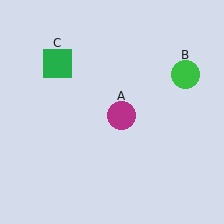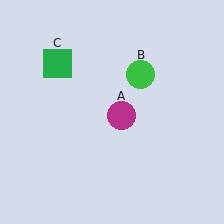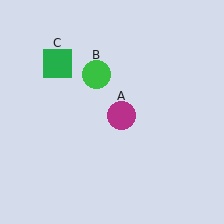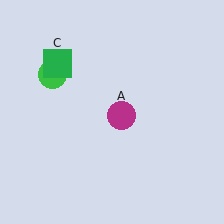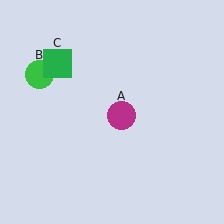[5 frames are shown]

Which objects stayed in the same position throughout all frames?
Magenta circle (object A) and green square (object C) remained stationary.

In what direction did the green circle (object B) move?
The green circle (object B) moved left.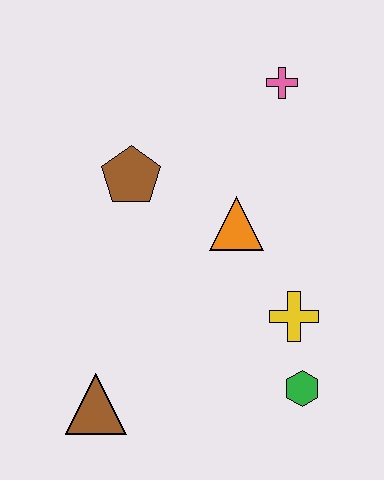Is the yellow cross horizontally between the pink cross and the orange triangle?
No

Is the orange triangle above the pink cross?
No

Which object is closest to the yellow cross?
The green hexagon is closest to the yellow cross.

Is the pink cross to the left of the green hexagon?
Yes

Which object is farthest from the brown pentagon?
The green hexagon is farthest from the brown pentagon.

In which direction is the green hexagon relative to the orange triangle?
The green hexagon is below the orange triangle.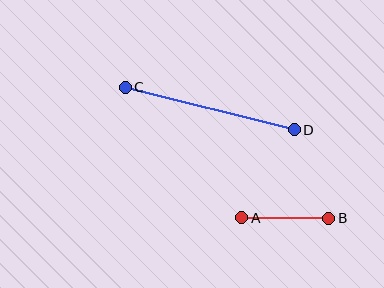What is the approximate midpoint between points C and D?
The midpoint is at approximately (210, 108) pixels.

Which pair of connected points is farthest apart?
Points C and D are farthest apart.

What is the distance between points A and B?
The distance is approximately 87 pixels.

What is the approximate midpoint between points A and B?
The midpoint is at approximately (285, 218) pixels.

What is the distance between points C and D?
The distance is approximately 174 pixels.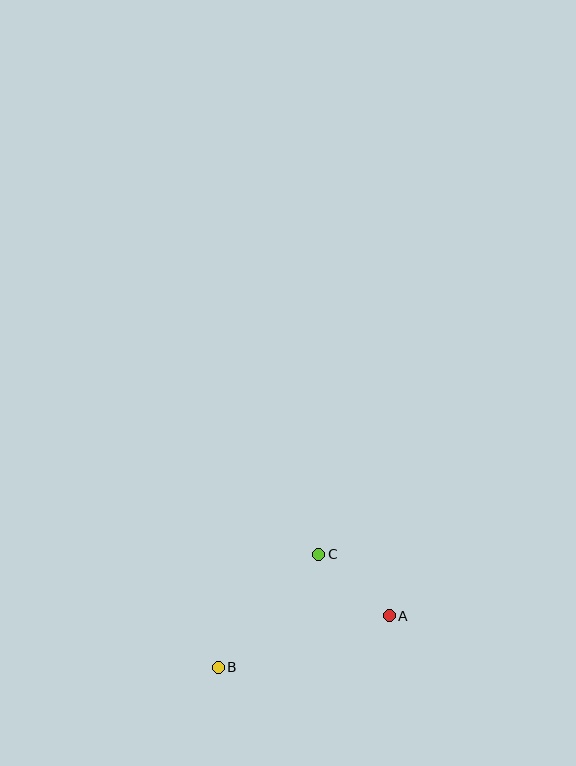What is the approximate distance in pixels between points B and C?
The distance between B and C is approximately 151 pixels.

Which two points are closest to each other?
Points A and C are closest to each other.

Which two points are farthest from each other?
Points A and B are farthest from each other.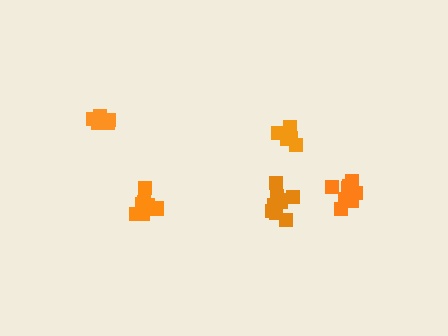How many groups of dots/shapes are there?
There are 5 groups.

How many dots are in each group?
Group 1: 9 dots, Group 2: 5 dots, Group 3: 11 dots, Group 4: 5 dots, Group 5: 9 dots (39 total).